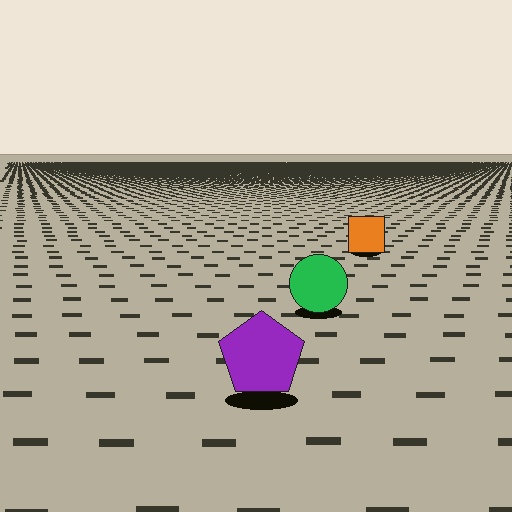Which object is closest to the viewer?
The purple pentagon is closest. The texture marks near it are larger and more spread out.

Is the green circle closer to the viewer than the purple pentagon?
No. The purple pentagon is closer — you can tell from the texture gradient: the ground texture is coarser near it.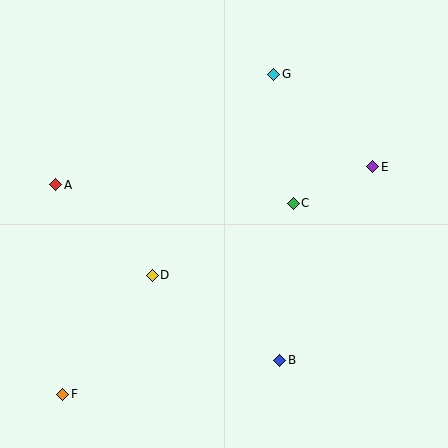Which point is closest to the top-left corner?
Point A is closest to the top-left corner.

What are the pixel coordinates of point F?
Point F is at (63, 394).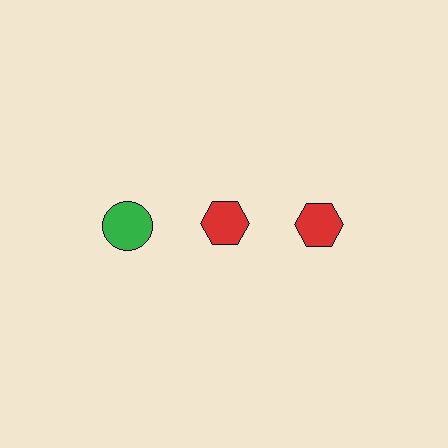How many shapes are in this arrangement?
There are 3 shapes arranged in a grid pattern.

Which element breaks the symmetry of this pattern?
The green circle in the top row, leftmost column breaks the symmetry. All other shapes are red hexagons.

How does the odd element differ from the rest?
It differs in both color (green instead of red) and shape (circle instead of hexagon).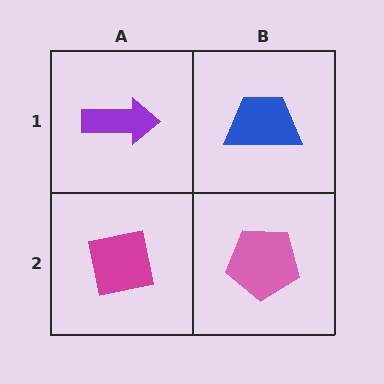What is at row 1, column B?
A blue trapezoid.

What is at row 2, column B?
A pink pentagon.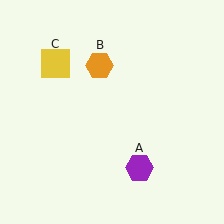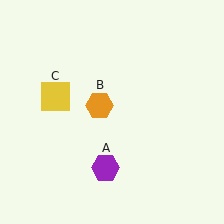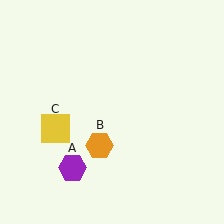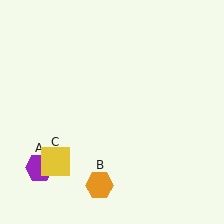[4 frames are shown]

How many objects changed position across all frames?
3 objects changed position: purple hexagon (object A), orange hexagon (object B), yellow square (object C).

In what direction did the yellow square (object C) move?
The yellow square (object C) moved down.